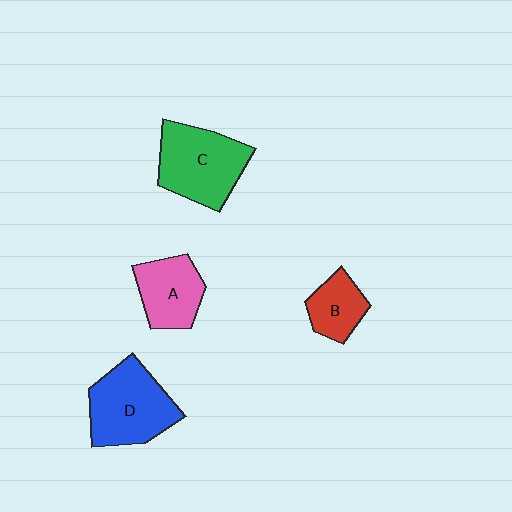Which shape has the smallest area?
Shape B (red).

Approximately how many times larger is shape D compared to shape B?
Approximately 1.9 times.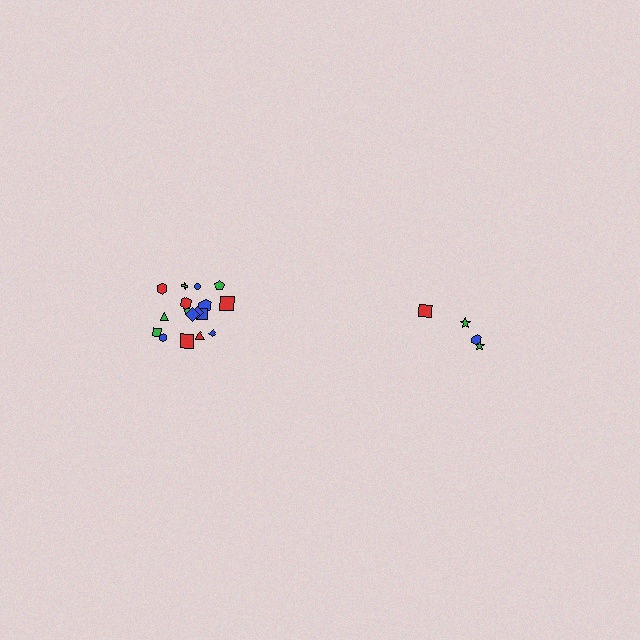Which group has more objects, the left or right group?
The left group.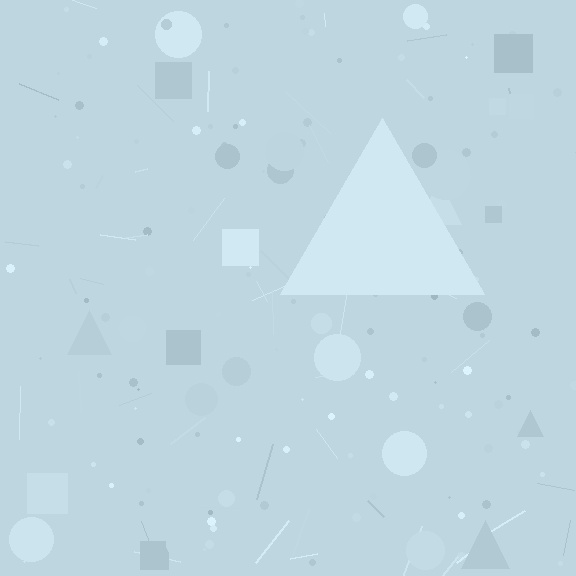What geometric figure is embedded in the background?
A triangle is embedded in the background.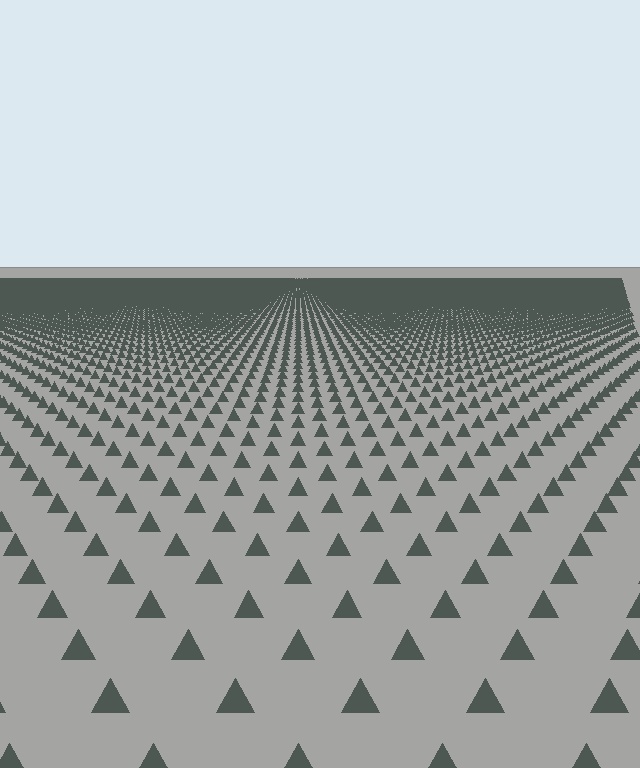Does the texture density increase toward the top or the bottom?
Density increases toward the top.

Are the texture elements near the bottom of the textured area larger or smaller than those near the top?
Larger. Near the bottom, elements are closer to the viewer and appear at a bigger on-screen size.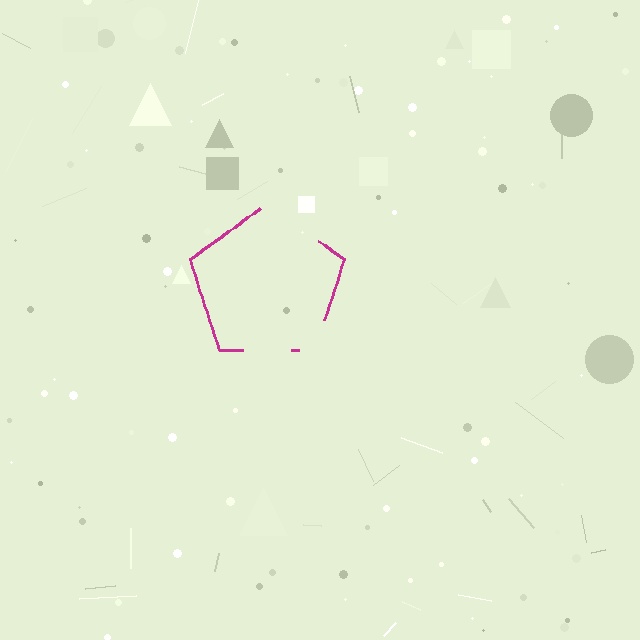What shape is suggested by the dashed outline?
The dashed outline suggests a pentagon.